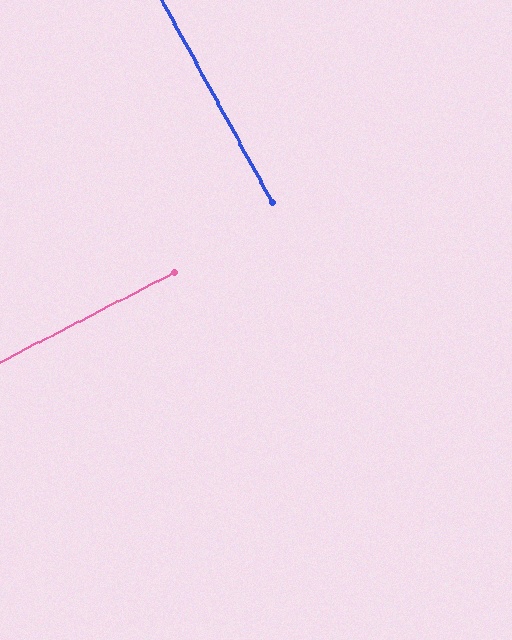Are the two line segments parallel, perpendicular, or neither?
Perpendicular — they meet at approximately 89°.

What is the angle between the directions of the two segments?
Approximately 89 degrees.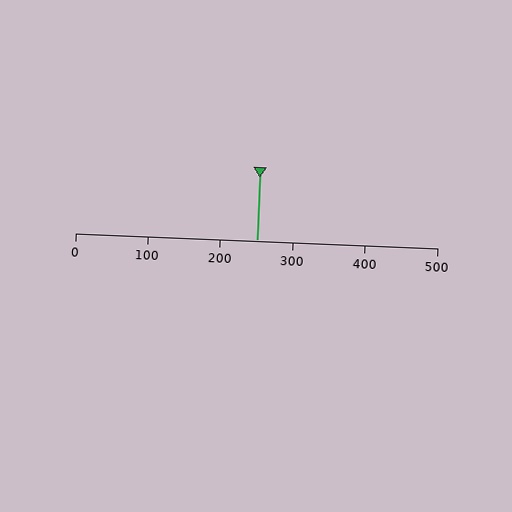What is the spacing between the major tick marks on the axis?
The major ticks are spaced 100 apart.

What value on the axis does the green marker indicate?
The marker indicates approximately 250.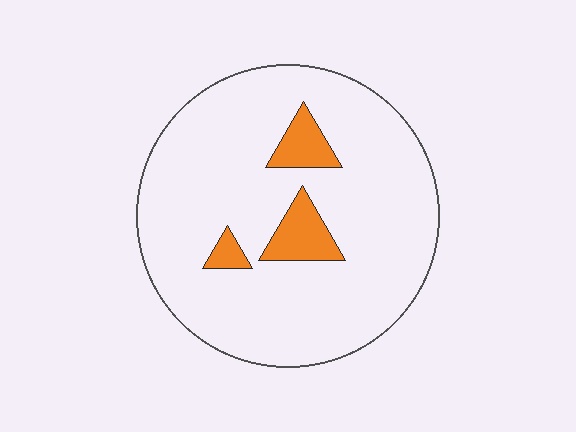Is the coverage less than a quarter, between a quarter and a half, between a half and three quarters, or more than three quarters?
Less than a quarter.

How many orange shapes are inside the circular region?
3.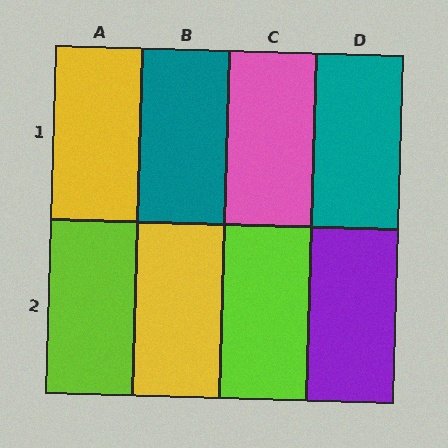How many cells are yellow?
2 cells are yellow.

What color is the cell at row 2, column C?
Lime.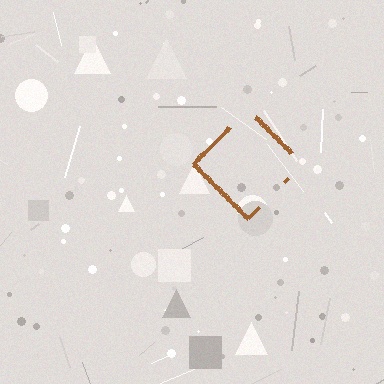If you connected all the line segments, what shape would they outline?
They would outline a diamond.